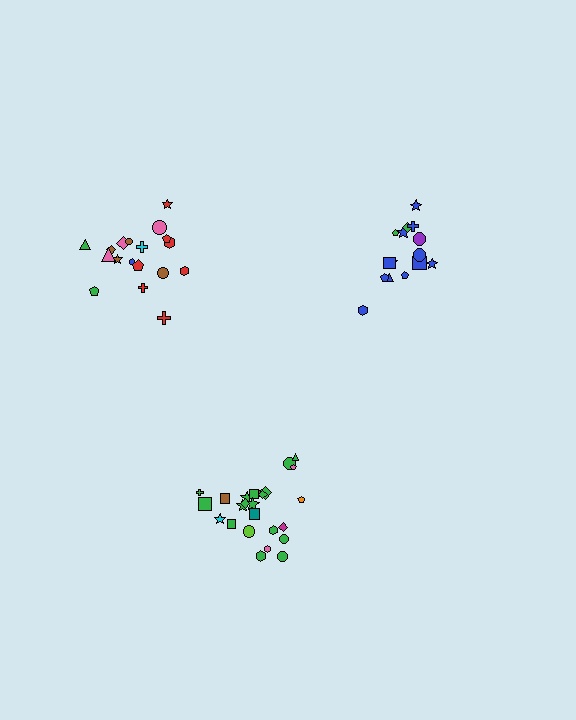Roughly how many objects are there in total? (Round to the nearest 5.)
Roughly 60 objects in total.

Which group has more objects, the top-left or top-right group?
The top-left group.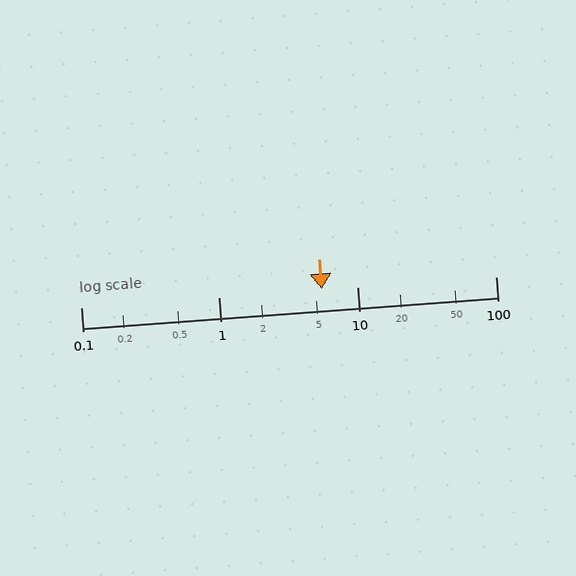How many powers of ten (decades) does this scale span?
The scale spans 3 decades, from 0.1 to 100.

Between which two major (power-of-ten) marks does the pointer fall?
The pointer is between 1 and 10.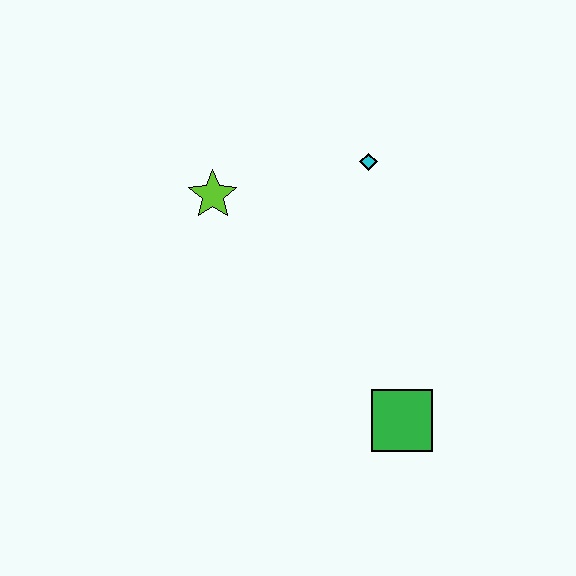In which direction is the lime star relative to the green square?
The lime star is above the green square.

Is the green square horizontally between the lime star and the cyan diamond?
No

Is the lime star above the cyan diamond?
No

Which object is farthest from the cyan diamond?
The green square is farthest from the cyan diamond.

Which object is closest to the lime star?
The cyan diamond is closest to the lime star.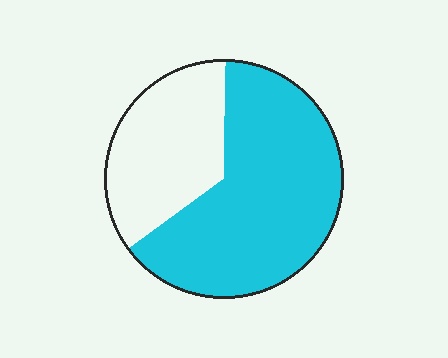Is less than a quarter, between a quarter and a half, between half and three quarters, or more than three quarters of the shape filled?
Between half and three quarters.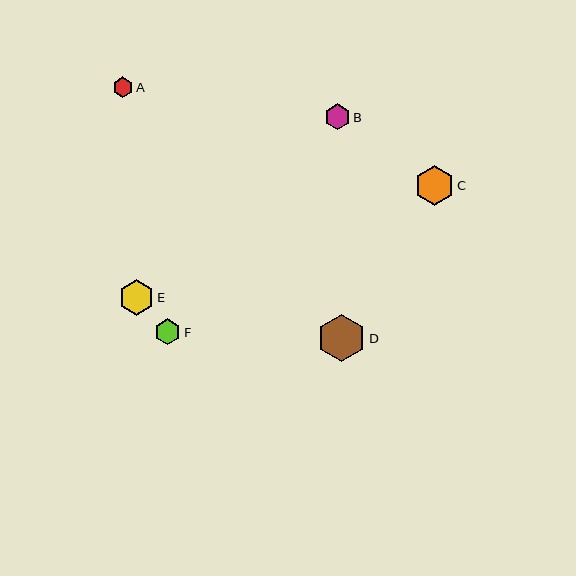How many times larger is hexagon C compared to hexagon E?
Hexagon C is approximately 1.1 times the size of hexagon E.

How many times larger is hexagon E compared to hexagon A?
Hexagon E is approximately 1.7 times the size of hexagon A.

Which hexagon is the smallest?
Hexagon A is the smallest with a size of approximately 21 pixels.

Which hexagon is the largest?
Hexagon D is the largest with a size of approximately 48 pixels.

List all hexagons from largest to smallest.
From largest to smallest: D, C, E, F, B, A.